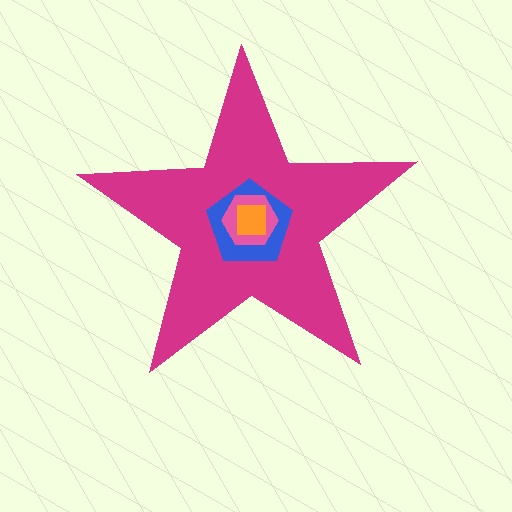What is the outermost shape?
The magenta star.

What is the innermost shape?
The orange square.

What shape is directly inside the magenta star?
The blue pentagon.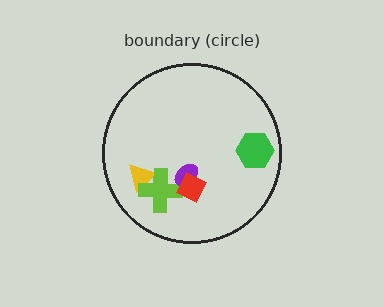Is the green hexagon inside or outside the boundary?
Inside.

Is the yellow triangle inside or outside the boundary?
Inside.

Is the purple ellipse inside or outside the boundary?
Inside.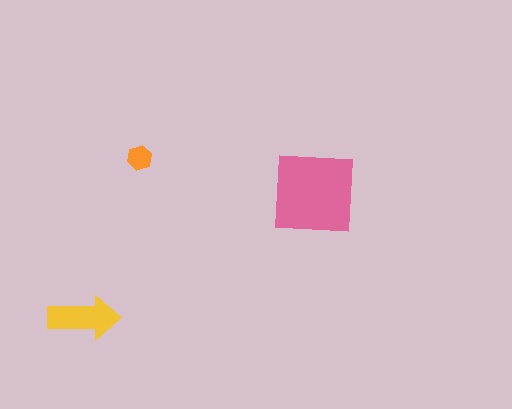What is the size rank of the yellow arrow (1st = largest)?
2nd.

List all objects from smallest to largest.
The orange hexagon, the yellow arrow, the pink square.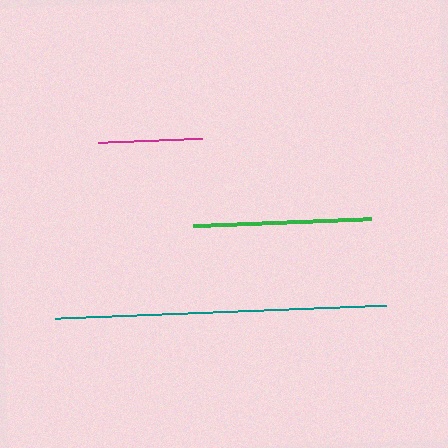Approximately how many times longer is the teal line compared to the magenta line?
The teal line is approximately 3.2 times the length of the magenta line.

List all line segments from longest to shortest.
From longest to shortest: teal, green, magenta.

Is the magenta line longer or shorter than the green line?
The green line is longer than the magenta line.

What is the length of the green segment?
The green segment is approximately 178 pixels long.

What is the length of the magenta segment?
The magenta segment is approximately 104 pixels long.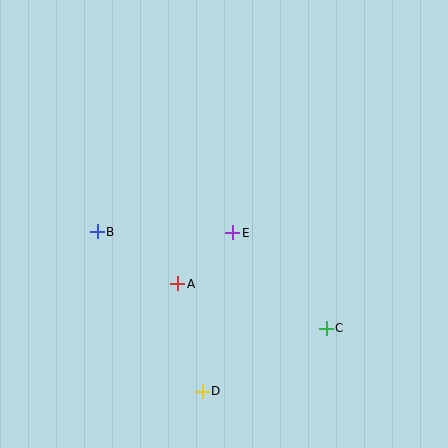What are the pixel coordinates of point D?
Point D is at (202, 391).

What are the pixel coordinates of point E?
Point E is at (233, 233).